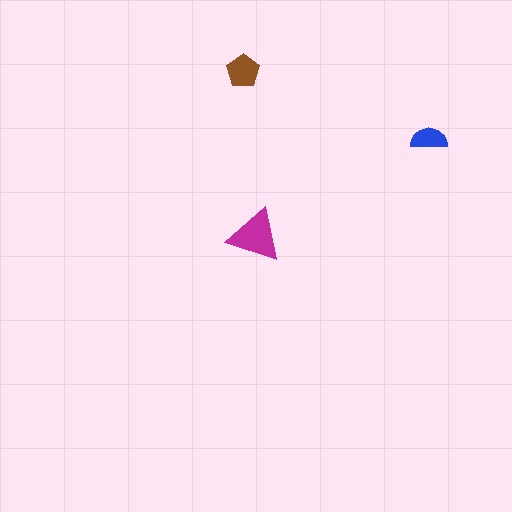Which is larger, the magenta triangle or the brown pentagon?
The magenta triangle.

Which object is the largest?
The magenta triangle.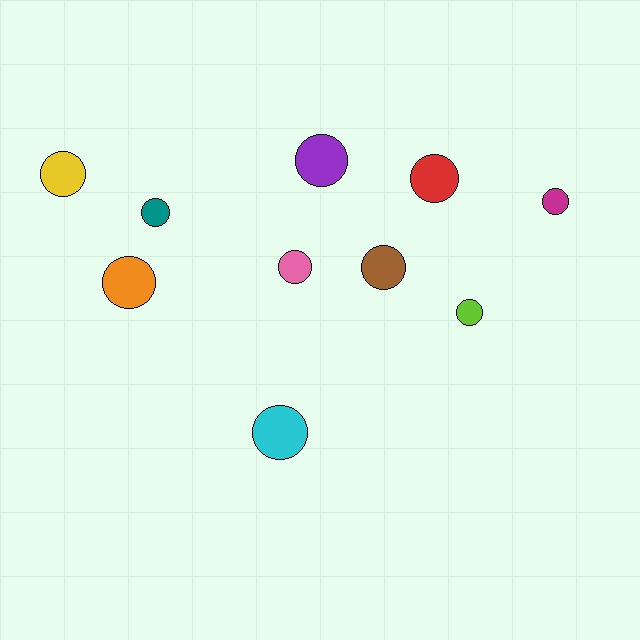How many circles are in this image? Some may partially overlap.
There are 10 circles.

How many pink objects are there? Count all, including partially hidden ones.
There is 1 pink object.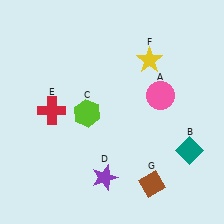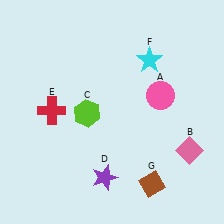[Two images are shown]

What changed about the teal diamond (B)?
In Image 1, B is teal. In Image 2, it changed to pink.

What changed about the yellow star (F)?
In Image 1, F is yellow. In Image 2, it changed to cyan.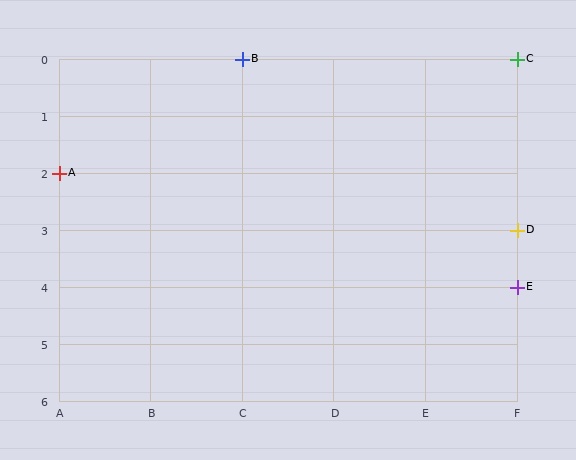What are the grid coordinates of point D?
Point D is at grid coordinates (F, 3).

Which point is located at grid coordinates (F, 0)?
Point C is at (F, 0).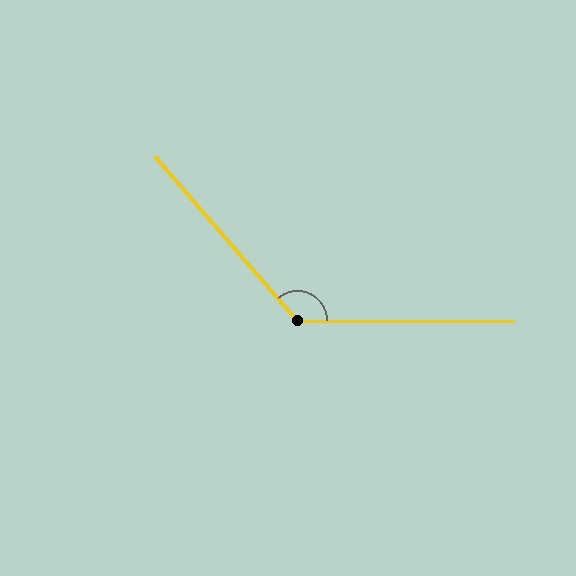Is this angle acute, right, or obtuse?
It is obtuse.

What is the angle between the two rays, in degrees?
Approximately 131 degrees.